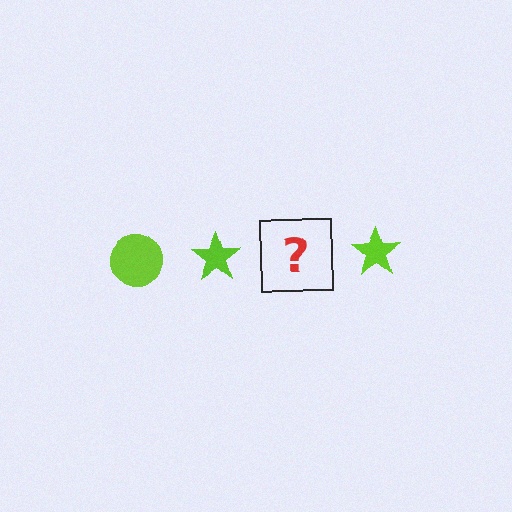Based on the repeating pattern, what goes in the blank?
The blank should be a lime circle.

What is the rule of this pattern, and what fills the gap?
The rule is that the pattern cycles through circle, star shapes in lime. The gap should be filled with a lime circle.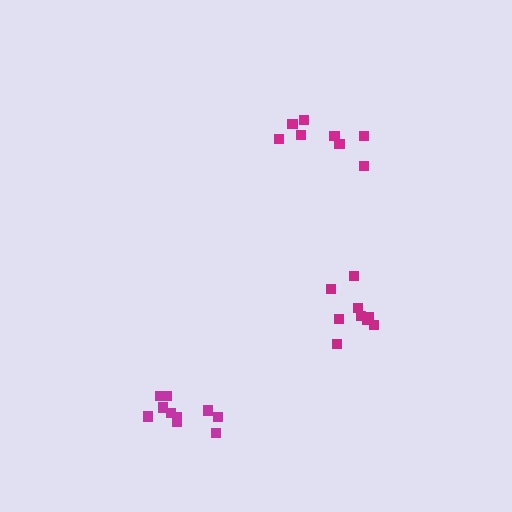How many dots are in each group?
Group 1: 8 dots, Group 2: 9 dots, Group 3: 11 dots (28 total).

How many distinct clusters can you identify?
There are 3 distinct clusters.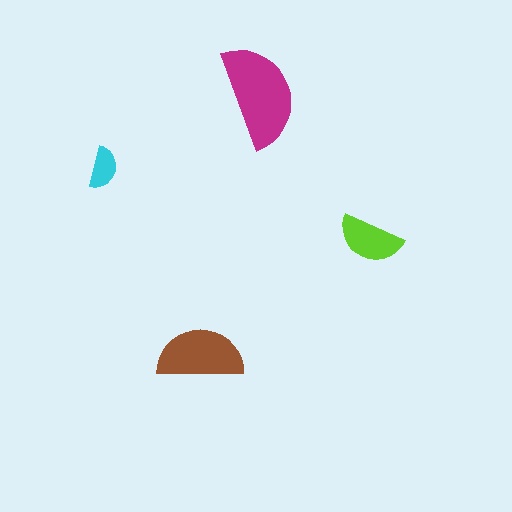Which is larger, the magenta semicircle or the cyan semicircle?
The magenta one.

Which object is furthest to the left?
The cyan semicircle is leftmost.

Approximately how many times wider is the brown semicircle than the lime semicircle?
About 1.5 times wider.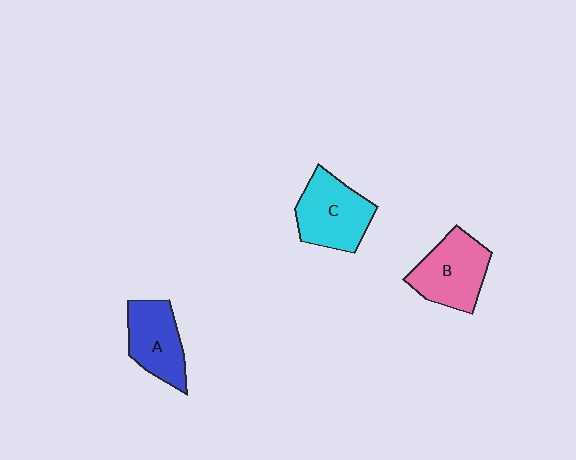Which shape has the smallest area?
Shape A (blue).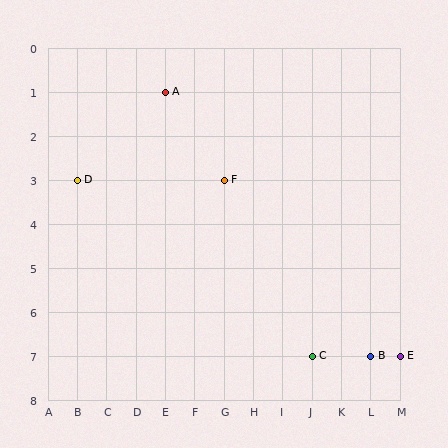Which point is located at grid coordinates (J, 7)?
Point C is at (J, 7).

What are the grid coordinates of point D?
Point D is at grid coordinates (B, 3).